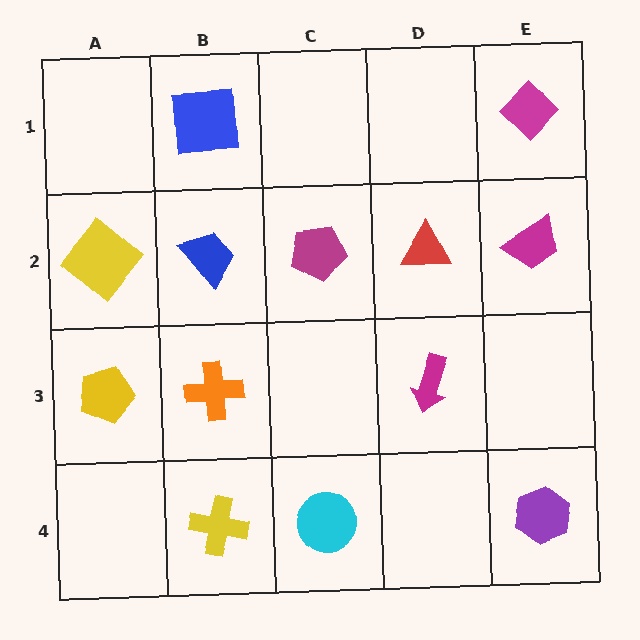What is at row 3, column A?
A yellow pentagon.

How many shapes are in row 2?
5 shapes.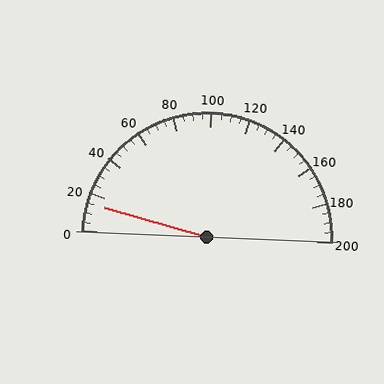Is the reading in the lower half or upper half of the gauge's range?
The reading is in the lower half of the range (0 to 200).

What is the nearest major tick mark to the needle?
The nearest major tick mark is 20.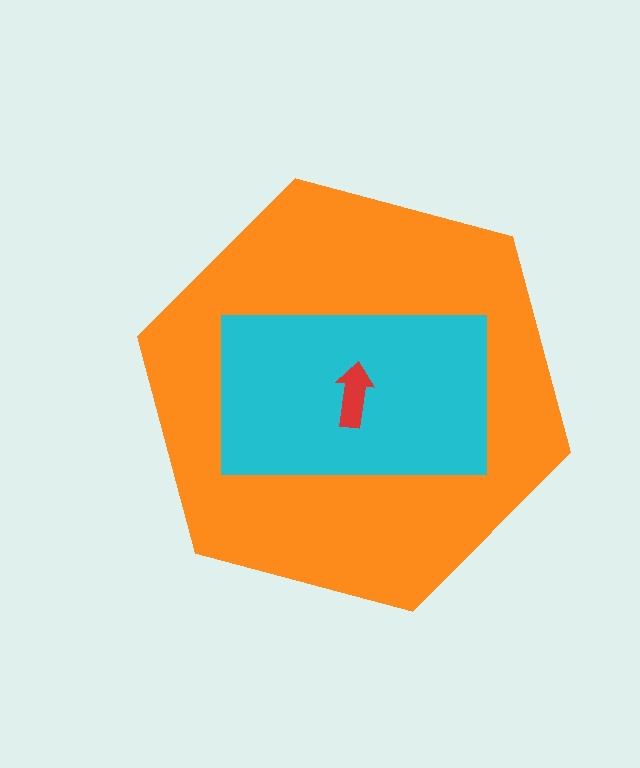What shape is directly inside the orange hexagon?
The cyan rectangle.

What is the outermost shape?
The orange hexagon.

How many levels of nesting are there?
3.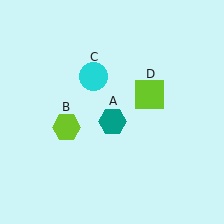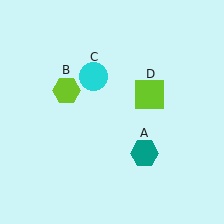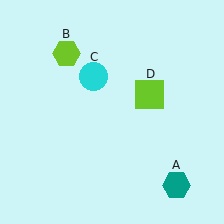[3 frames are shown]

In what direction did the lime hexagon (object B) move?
The lime hexagon (object B) moved up.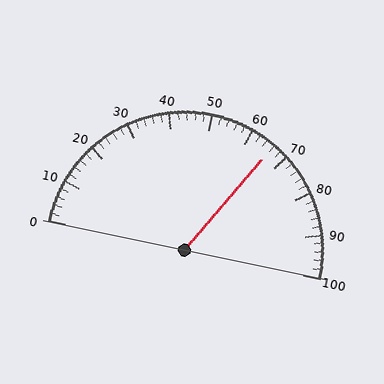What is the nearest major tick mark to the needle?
The nearest major tick mark is 70.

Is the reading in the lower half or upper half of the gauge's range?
The reading is in the upper half of the range (0 to 100).